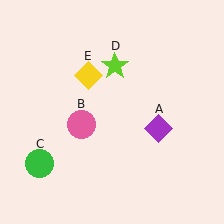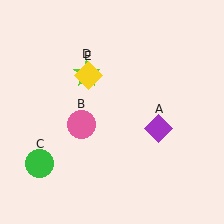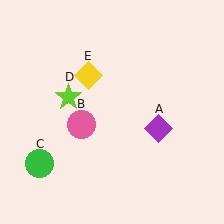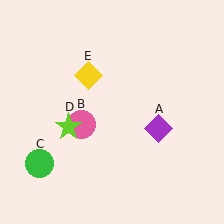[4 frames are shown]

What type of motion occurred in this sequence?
The lime star (object D) rotated counterclockwise around the center of the scene.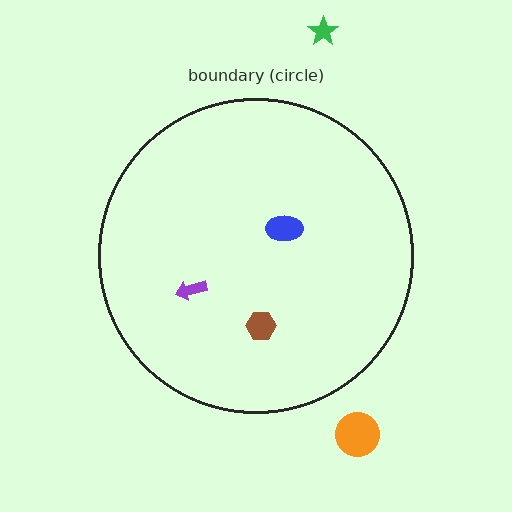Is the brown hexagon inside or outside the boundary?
Inside.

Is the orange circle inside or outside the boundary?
Outside.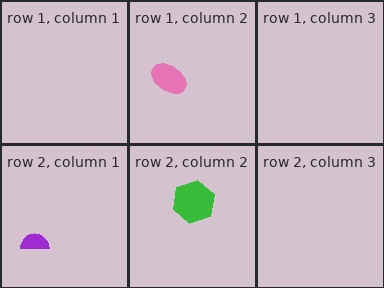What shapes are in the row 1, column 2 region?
The pink ellipse.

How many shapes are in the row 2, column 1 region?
1.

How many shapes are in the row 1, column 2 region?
1.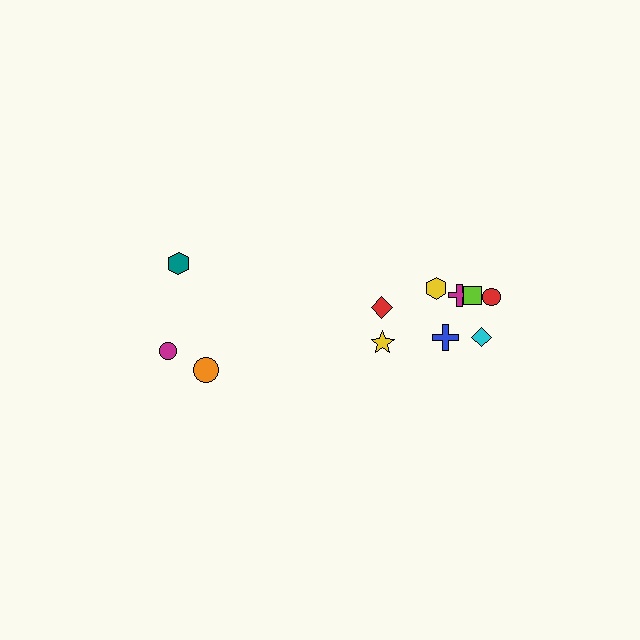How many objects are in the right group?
There are 8 objects.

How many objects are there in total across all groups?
There are 11 objects.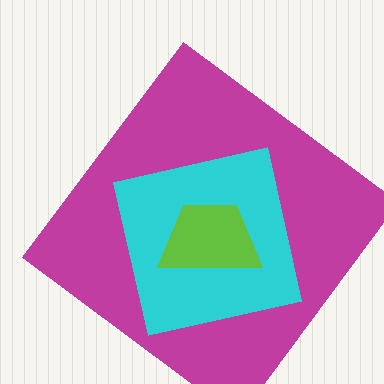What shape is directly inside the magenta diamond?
The cyan square.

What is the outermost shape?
The magenta diamond.